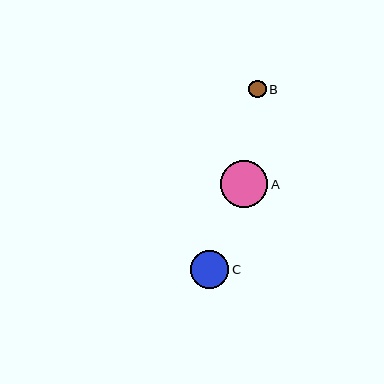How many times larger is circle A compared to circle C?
Circle A is approximately 1.2 times the size of circle C.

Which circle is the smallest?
Circle B is the smallest with a size of approximately 17 pixels.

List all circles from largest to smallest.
From largest to smallest: A, C, B.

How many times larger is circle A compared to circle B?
Circle A is approximately 2.7 times the size of circle B.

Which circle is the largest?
Circle A is the largest with a size of approximately 47 pixels.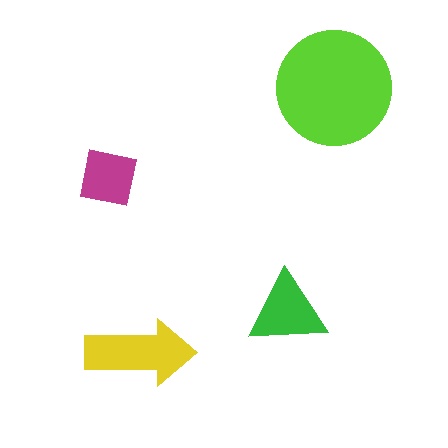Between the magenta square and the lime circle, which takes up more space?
The lime circle.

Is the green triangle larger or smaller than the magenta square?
Larger.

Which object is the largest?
The lime circle.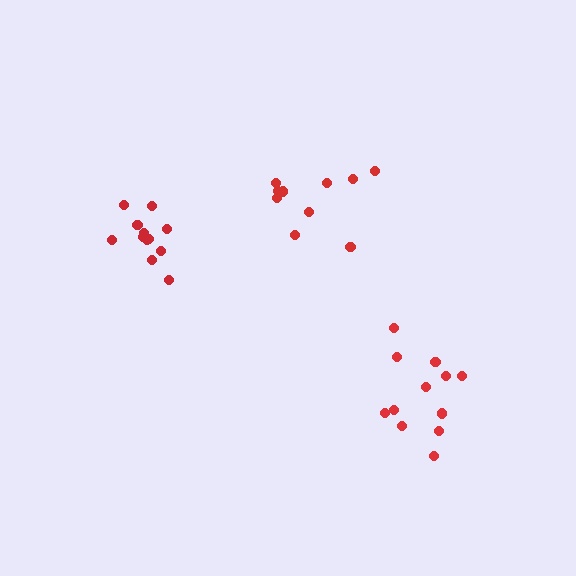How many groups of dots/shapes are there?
There are 3 groups.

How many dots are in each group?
Group 1: 12 dots, Group 2: 12 dots, Group 3: 10 dots (34 total).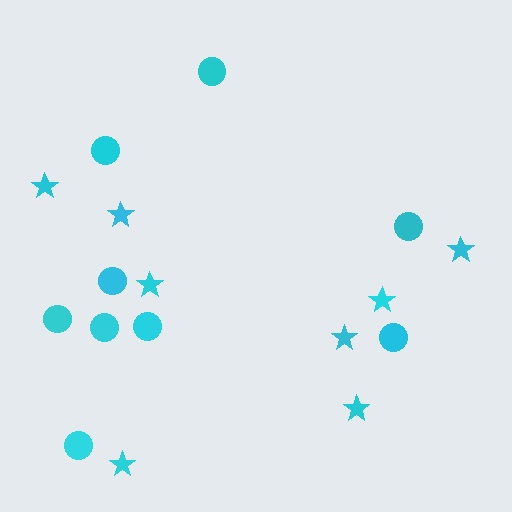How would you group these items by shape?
There are 2 groups: one group of stars (8) and one group of circles (9).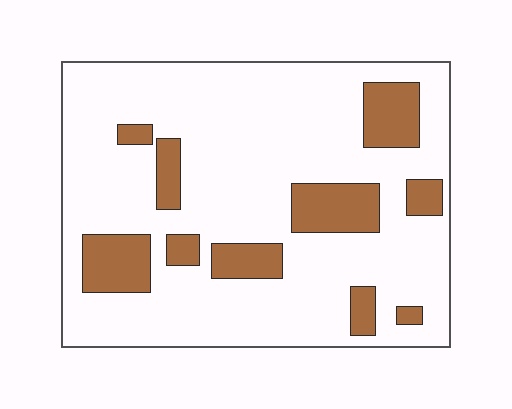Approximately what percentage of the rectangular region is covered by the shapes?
Approximately 20%.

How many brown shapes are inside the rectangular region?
10.